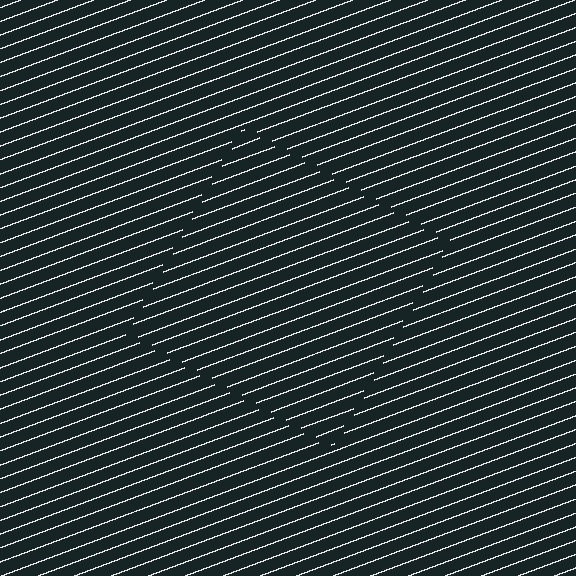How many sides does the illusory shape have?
4 sides — the line-ends trace a square.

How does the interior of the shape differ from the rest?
The interior of the shape contains the same grating, shifted by half a period — the contour is defined by the phase discontinuity where line-ends from the inner and outer gratings abut.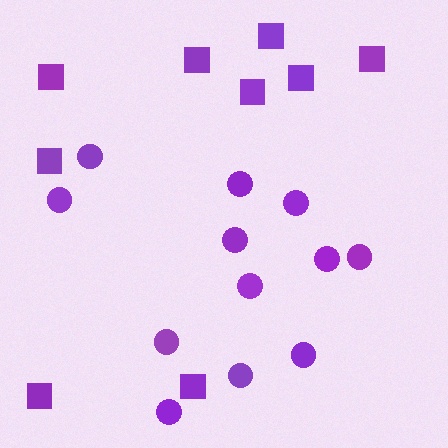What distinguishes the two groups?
There are 2 groups: one group of squares (9) and one group of circles (12).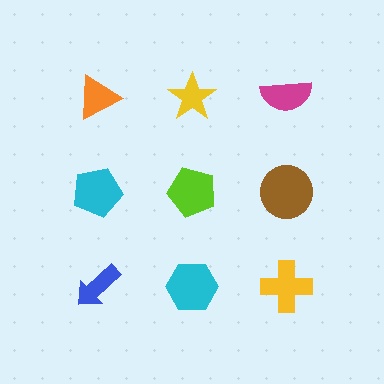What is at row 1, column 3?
A magenta semicircle.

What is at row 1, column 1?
An orange triangle.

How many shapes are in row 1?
3 shapes.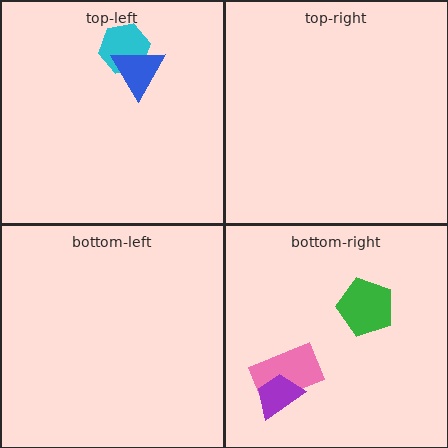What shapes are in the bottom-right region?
The green pentagon, the pink rectangle, the purple trapezoid.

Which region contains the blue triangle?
The top-left region.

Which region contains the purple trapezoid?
The bottom-right region.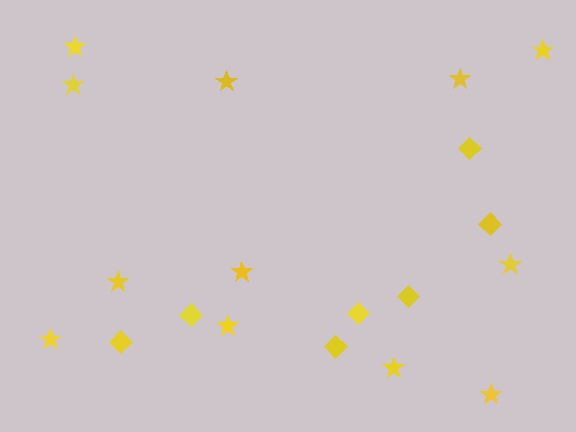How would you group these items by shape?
There are 2 groups: one group of diamonds (7) and one group of stars (12).